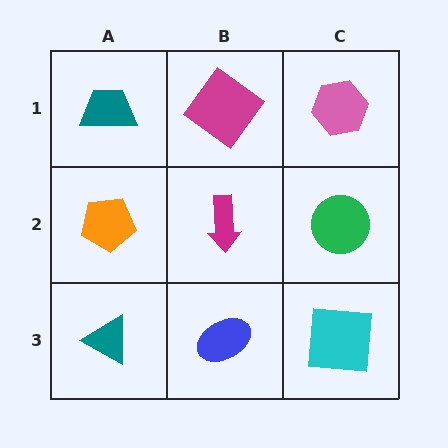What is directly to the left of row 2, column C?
A magenta arrow.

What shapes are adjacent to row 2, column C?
A pink hexagon (row 1, column C), a cyan square (row 3, column C), a magenta arrow (row 2, column B).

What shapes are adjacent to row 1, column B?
A magenta arrow (row 2, column B), a teal trapezoid (row 1, column A), a pink hexagon (row 1, column C).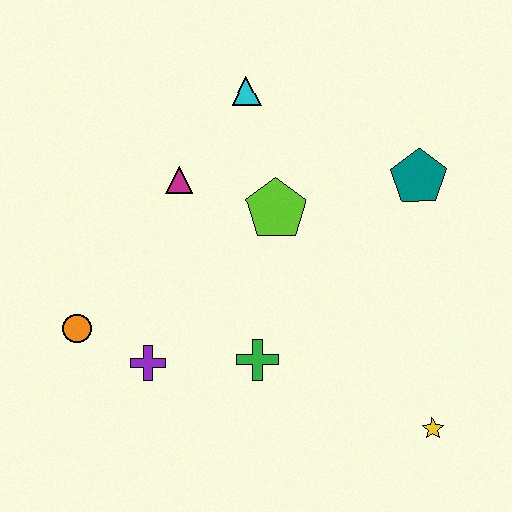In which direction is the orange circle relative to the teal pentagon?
The orange circle is to the left of the teal pentagon.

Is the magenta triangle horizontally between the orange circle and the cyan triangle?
Yes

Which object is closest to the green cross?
The purple cross is closest to the green cross.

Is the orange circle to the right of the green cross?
No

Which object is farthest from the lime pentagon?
The yellow star is farthest from the lime pentagon.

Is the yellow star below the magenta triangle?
Yes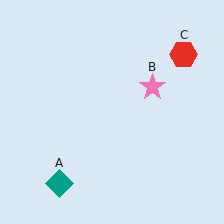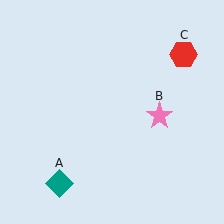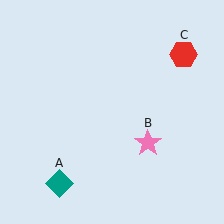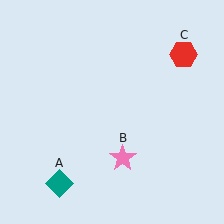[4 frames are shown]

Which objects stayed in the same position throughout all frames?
Teal diamond (object A) and red hexagon (object C) remained stationary.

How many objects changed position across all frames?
1 object changed position: pink star (object B).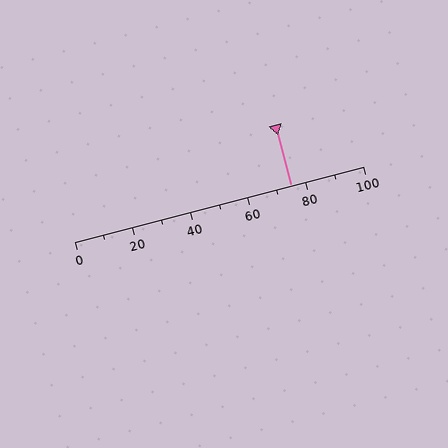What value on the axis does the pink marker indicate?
The marker indicates approximately 75.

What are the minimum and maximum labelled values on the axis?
The axis runs from 0 to 100.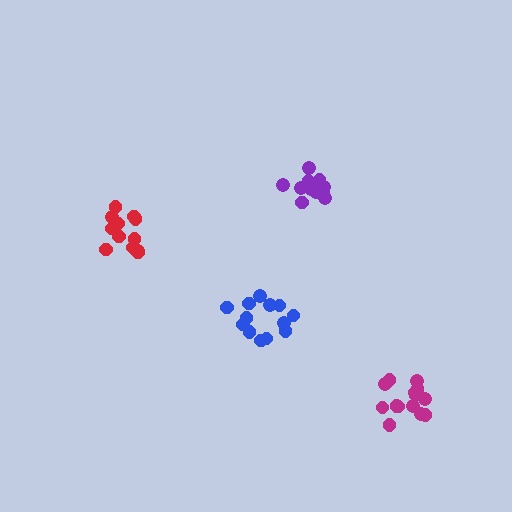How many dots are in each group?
Group 1: 14 dots, Group 2: 13 dots, Group 3: 15 dots, Group 4: 13 dots (55 total).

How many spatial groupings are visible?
There are 4 spatial groupings.